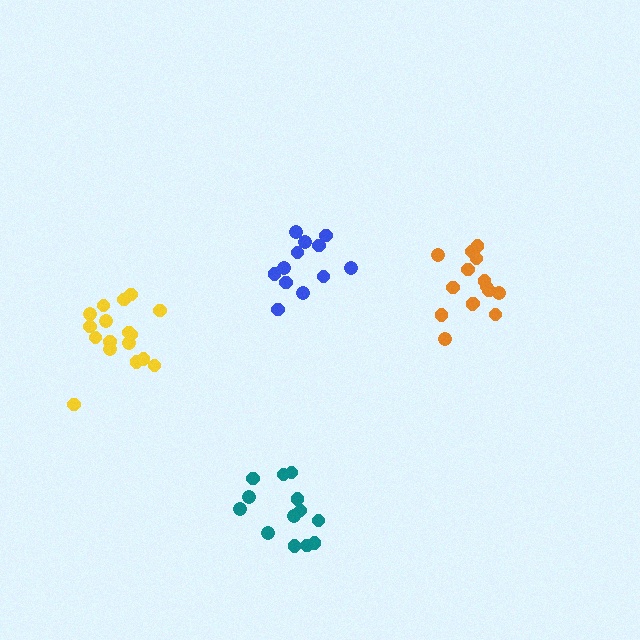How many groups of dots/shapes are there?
There are 4 groups.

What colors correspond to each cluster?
The clusters are colored: blue, orange, teal, yellow.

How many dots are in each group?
Group 1: 12 dots, Group 2: 15 dots, Group 3: 13 dots, Group 4: 17 dots (57 total).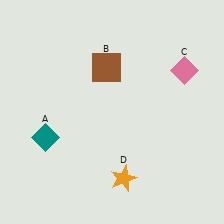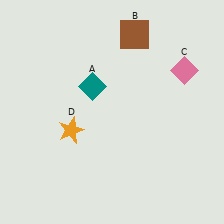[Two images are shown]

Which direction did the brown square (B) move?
The brown square (B) moved up.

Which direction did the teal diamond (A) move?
The teal diamond (A) moved up.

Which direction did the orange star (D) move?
The orange star (D) moved left.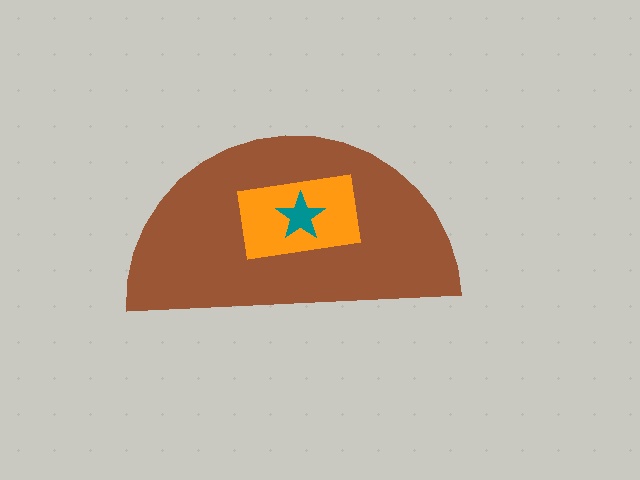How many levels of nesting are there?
3.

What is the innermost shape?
The teal star.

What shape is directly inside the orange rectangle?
The teal star.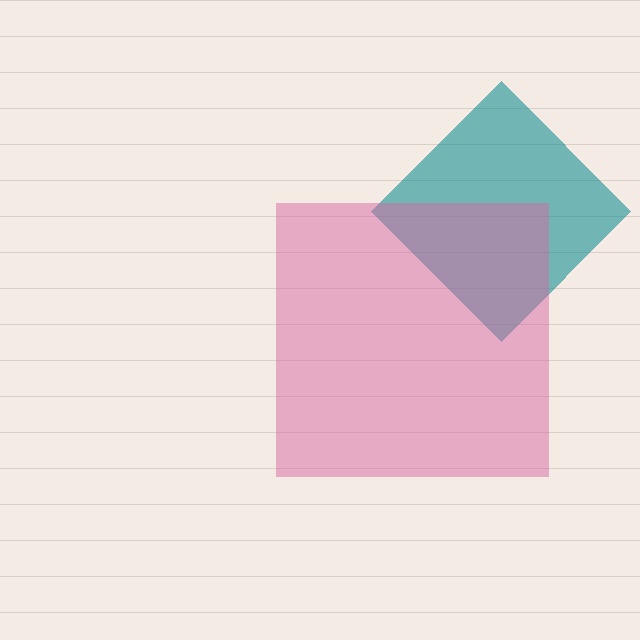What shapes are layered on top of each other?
The layered shapes are: a teal diamond, a pink square.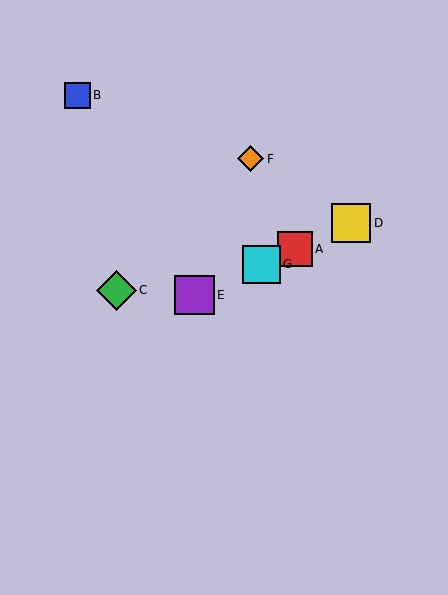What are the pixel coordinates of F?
Object F is at (250, 159).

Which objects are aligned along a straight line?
Objects A, D, E, G are aligned along a straight line.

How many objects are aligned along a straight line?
4 objects (A, D, E, G) are aligned along a straight line.